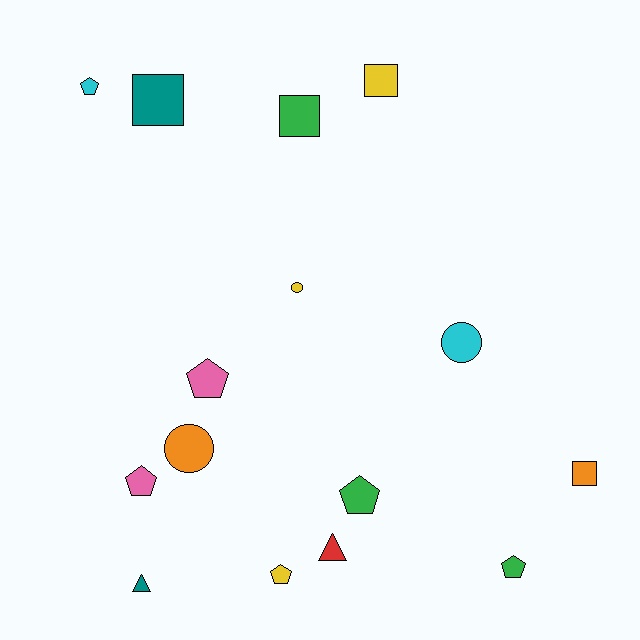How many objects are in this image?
There are 15 objects.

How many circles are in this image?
There are 3 circles.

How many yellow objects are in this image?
There are 3 yellow objects.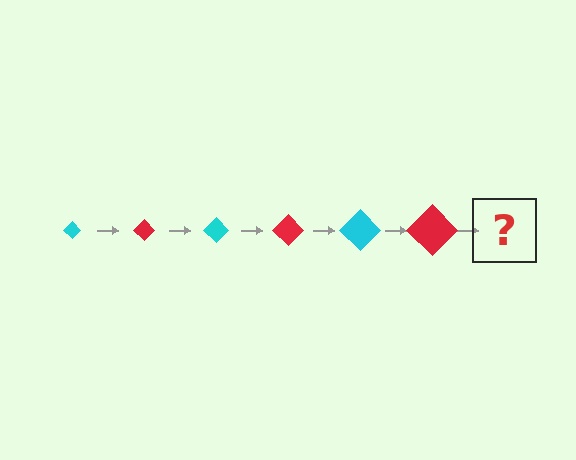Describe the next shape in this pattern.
It should be a cyan diamond, larger than the previous one.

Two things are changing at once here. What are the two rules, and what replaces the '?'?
The two rules are that the diamond grows larger each step and the color cycles through cyan and red. The '?' should be a cyan diamond, larger than the previous one.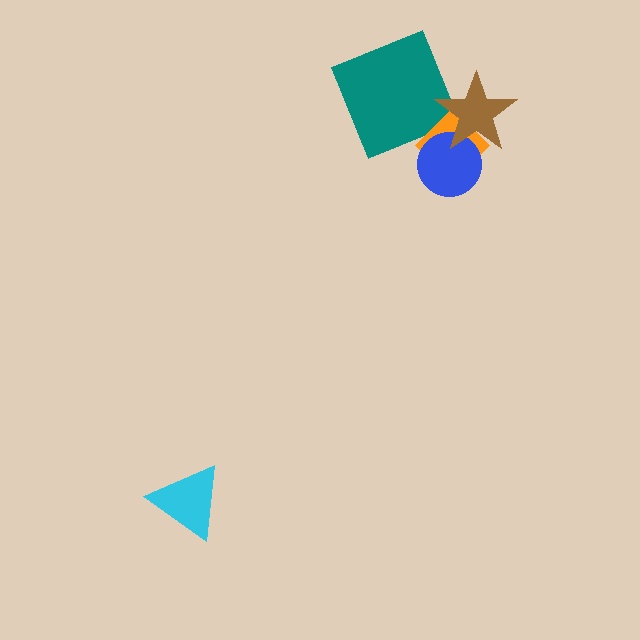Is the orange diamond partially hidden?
Yes, it is partially covered by another shape.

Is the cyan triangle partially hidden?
No, no other shape covers it.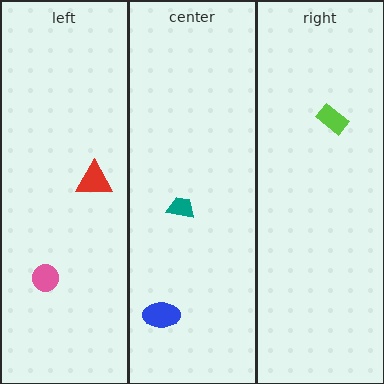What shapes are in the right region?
The lime rectangle.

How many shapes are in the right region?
1.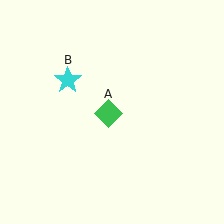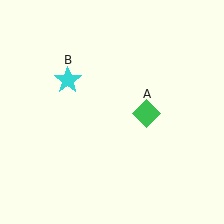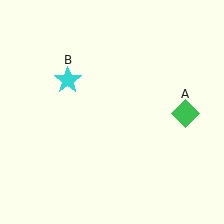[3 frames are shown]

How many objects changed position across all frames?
1 object changed position: green diamond (object A).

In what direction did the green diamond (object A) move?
The green diamond (object A) moved right.